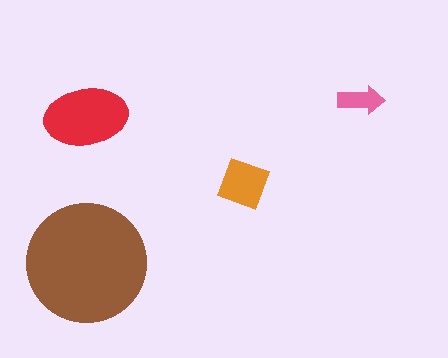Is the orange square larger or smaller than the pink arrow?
Larger.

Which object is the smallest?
The pink arrow.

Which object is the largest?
The brown circle.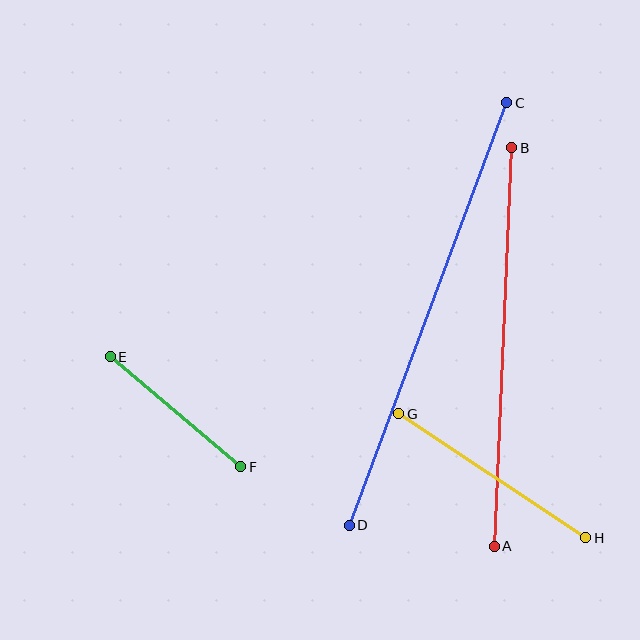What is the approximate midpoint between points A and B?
The midpoint is at approximately (503, 347) pixels.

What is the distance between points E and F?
The distance is approximately 171 pixels.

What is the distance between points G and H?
The distance is approximately 224 pixels.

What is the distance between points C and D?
The distance is approximately 451 pixels.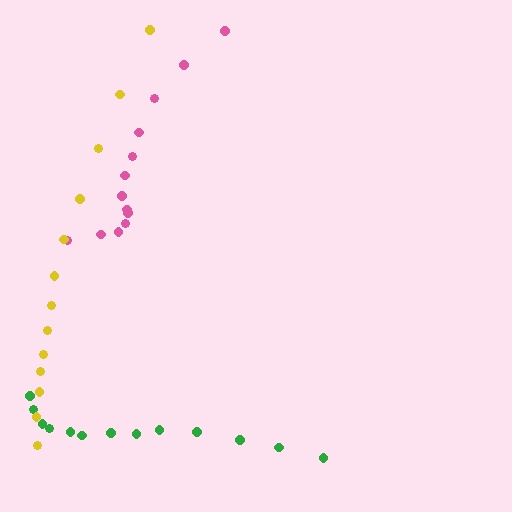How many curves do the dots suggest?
There are 3 distinct paths.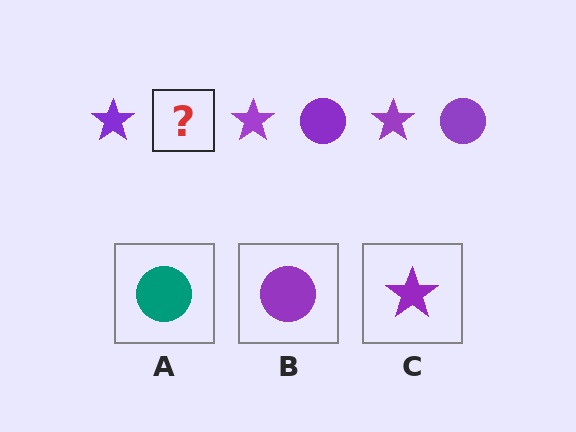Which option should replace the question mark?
Option B.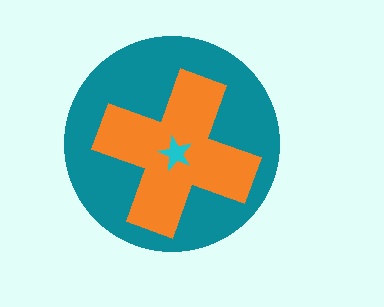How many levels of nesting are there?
3.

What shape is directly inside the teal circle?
The orange cross.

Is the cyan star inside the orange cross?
Yes.